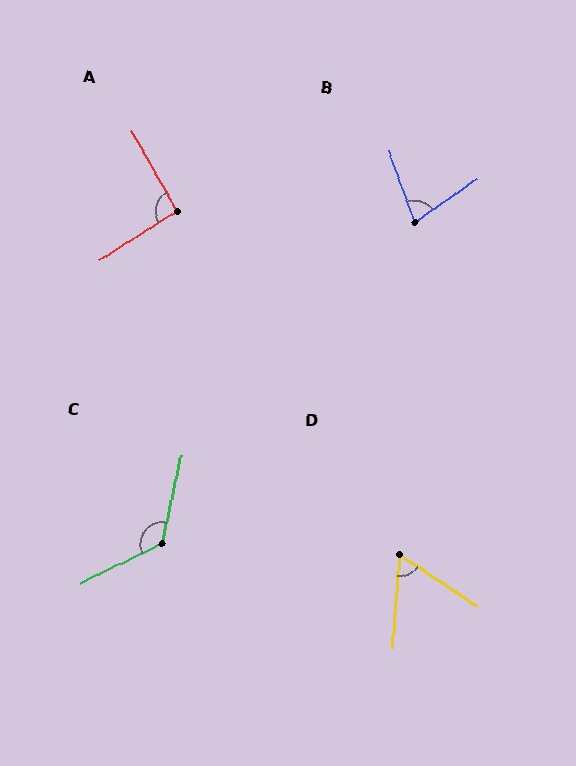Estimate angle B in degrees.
Approximately 75 degrees.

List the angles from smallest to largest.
D (61°), B (75°), A (93°), C (129°).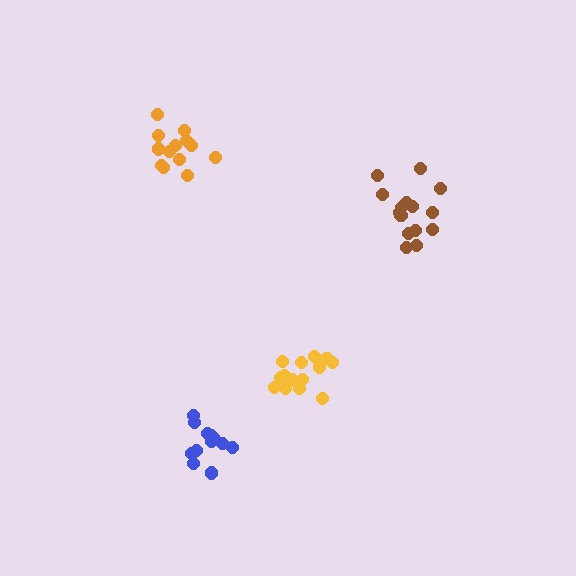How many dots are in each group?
Group 1: 15 dots, Group 2: 12 dots, Group 3: 14 dots, Group 4: 13 dots (54 total).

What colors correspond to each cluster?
The clusters are colored: brown, blue, yellow, orange.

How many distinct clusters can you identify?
There are 4 distinct clusters.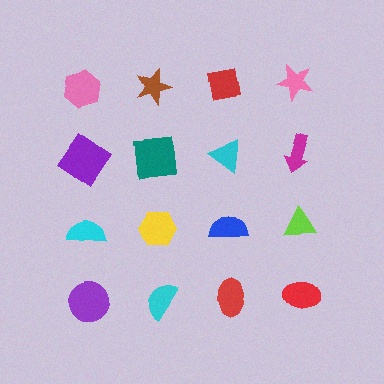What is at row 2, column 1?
A purple diamond.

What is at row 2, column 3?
A cyan triangle.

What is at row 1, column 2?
A brown star.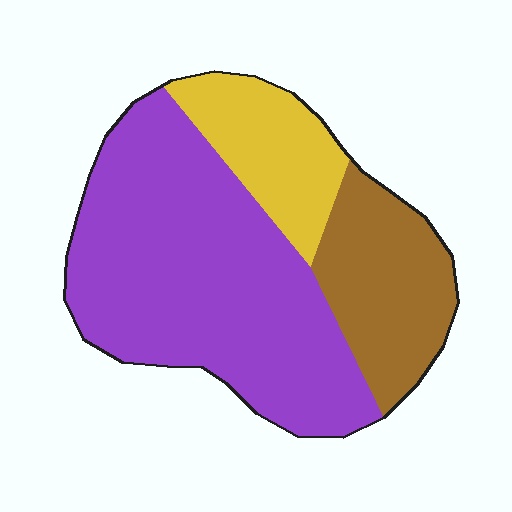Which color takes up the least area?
Yellow, at roughly 15%.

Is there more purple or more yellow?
Purple.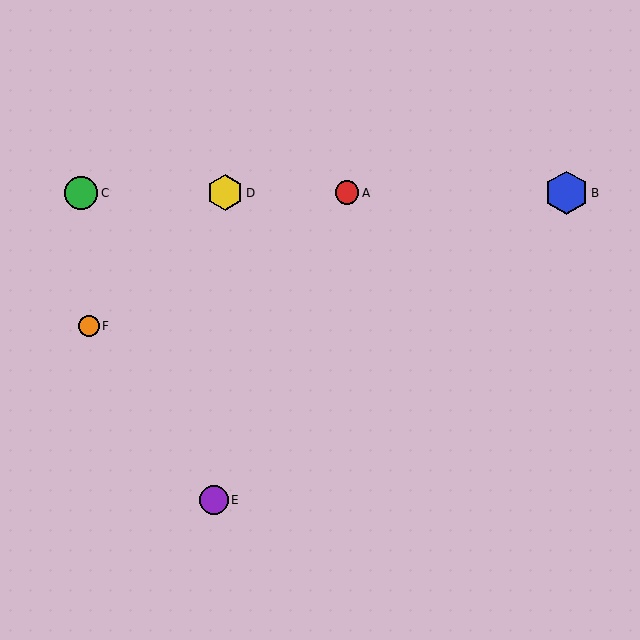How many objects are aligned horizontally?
4 objects (A, B, C, D) are aligned horizontally.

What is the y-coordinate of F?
Object F is at y≈326.